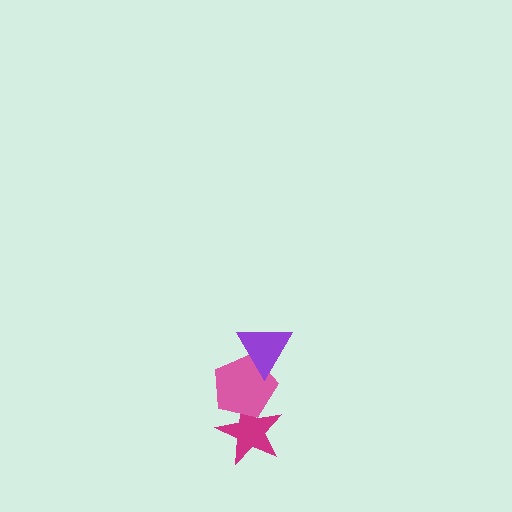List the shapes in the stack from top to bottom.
From top to bottom: the purple triangle, the pink pentagon, the magenta star.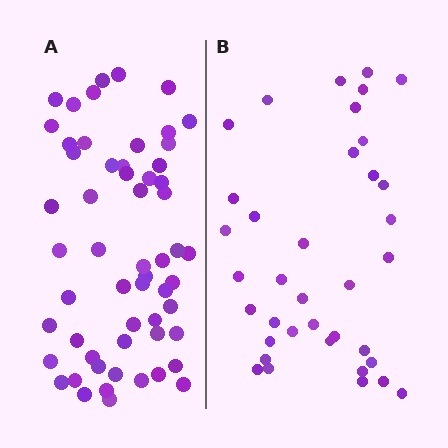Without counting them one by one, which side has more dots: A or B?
Region A (the left region) has more dots.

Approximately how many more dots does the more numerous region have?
Region A has approximately 20 more dots than region B.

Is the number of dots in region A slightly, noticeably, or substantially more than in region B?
Region A has substantially more. The ratio is roughly 1.5 to 1.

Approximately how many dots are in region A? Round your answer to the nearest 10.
About 60 dots. (The exact count is 57, which rounds to 60.)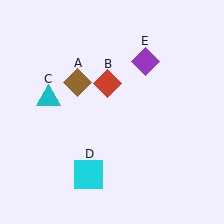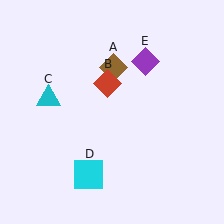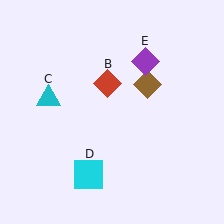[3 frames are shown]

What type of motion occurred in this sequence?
The brown diamond (object A) rotated clockwise around the center of the scene.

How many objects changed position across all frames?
1 object changed position: brown diamond (object A).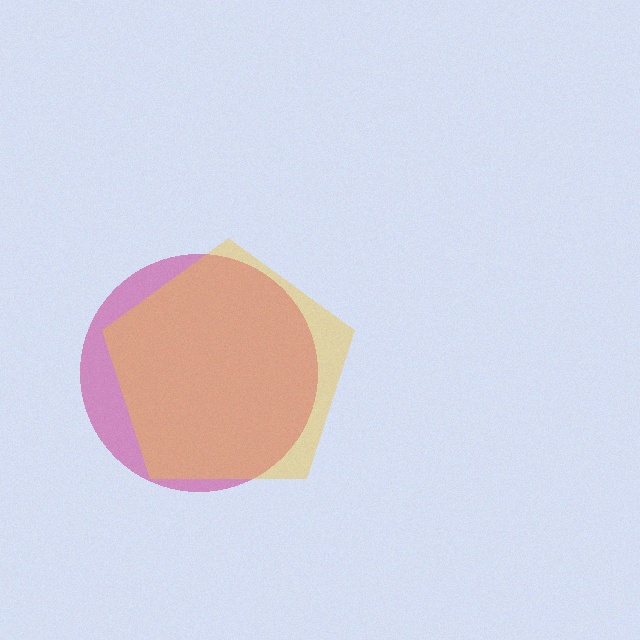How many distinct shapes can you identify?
There are 2 distinct shapes: a magenta circle, a yellow pentagon.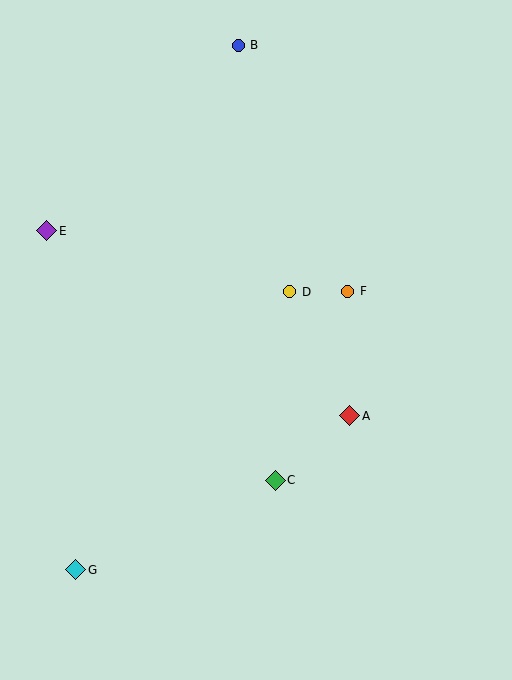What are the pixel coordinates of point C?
Point C is at (275, 480).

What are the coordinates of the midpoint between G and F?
The midpoint between G and F is at (212, 430).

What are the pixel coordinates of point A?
Point A is at (350, 416).